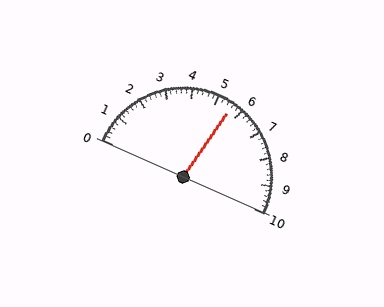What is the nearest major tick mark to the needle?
The nearest major tick mark is 6.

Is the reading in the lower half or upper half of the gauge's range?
The reading is in the upper half of the range (0 to 10).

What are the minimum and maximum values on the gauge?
The gauge ranges from 0 to 10.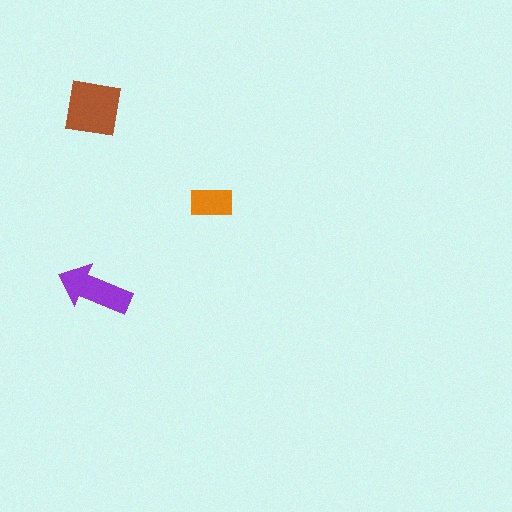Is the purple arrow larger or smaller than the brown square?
Smaller.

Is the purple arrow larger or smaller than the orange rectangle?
Larger.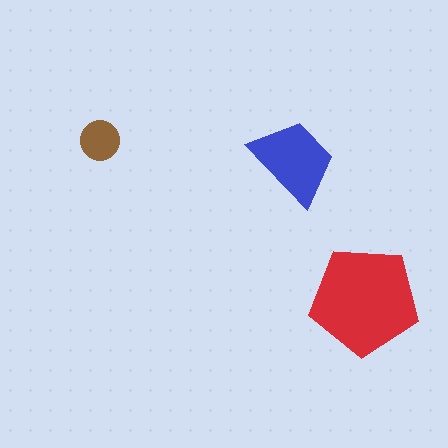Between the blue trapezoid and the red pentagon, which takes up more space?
The red pentagon.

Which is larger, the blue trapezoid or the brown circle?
The blue trapezoid.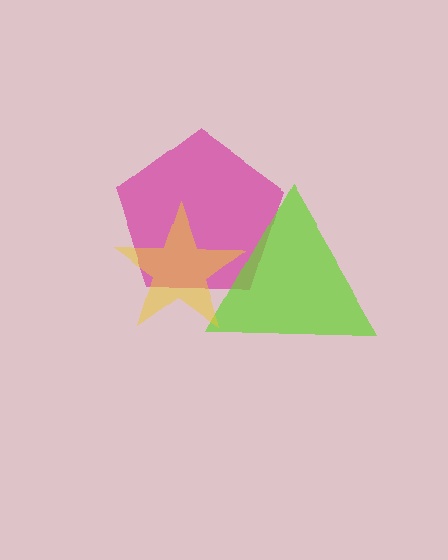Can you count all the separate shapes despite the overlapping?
Yes, there are 3 separate shapes.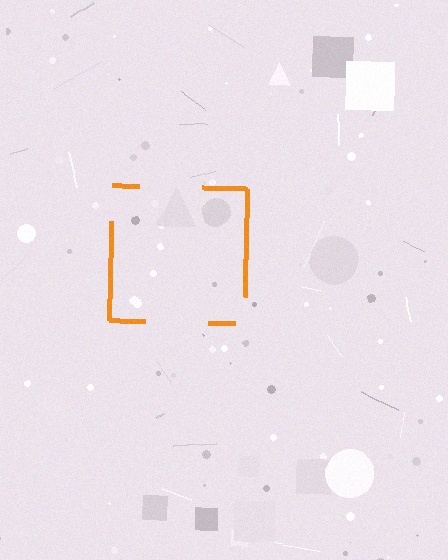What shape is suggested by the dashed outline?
The dashed outline suggests a square.